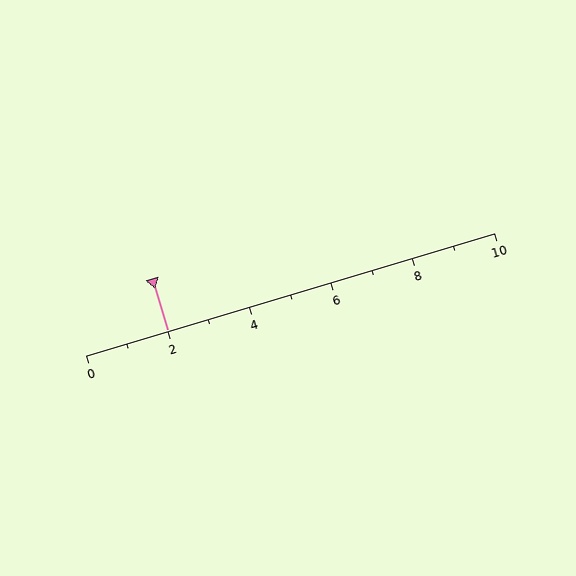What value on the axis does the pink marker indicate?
The marker indicates approximately 2.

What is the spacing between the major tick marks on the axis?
The major ticks are spaced 2 apart.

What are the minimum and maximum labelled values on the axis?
The axis runs from 0 to 10.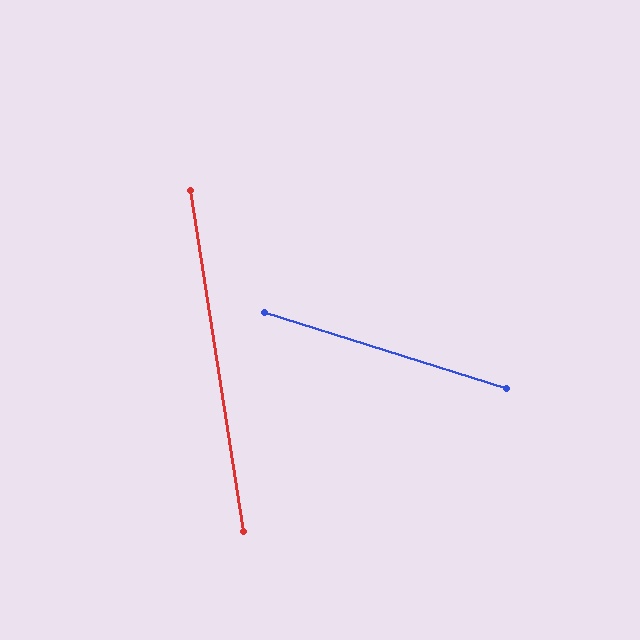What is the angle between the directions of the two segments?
Approximately 64 degrees.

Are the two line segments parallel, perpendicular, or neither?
Neither parallel nor perpendicular — they differ by about 64°.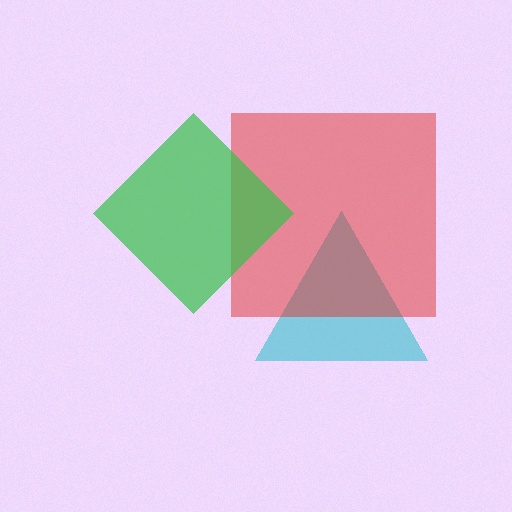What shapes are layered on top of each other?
The layered shapes are: a cyan triangle, a red square, a green diamond.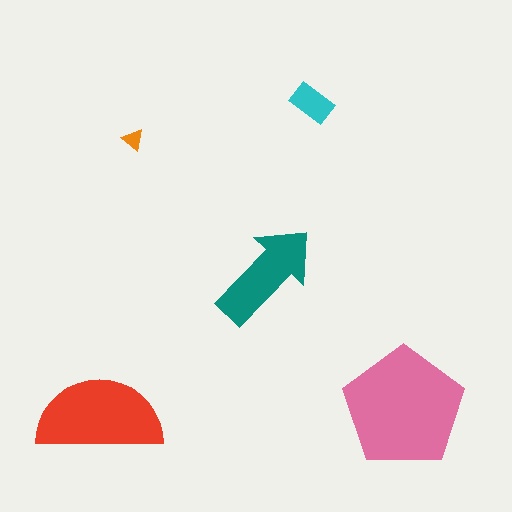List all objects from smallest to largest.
The orange triangle, the cyan rectangle, the teal arrow, the red semicircle, the pink pentagon.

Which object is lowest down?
The red semicircle is bottommost.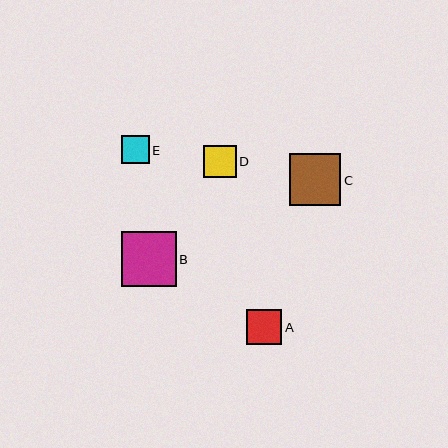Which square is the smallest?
Square E is the smallest with a size of approximately 28 pixels.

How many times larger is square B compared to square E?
Square B is approximately 1.9 times the size of square E.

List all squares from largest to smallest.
From largest to smallest: B, C, A, D, E.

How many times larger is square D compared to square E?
Square D is approximately 1.2 times the size of square E.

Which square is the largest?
Square B is the largest with a size of approximately 55 pixels.